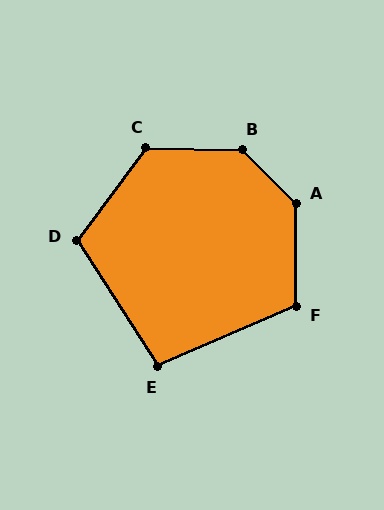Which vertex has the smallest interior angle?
E, at approximately 99 degrees.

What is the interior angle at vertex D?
Approximately 110 degrees (obtuse).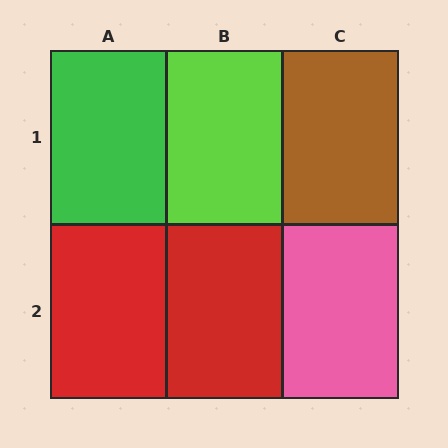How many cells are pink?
1 cell is pink.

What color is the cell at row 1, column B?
Lime.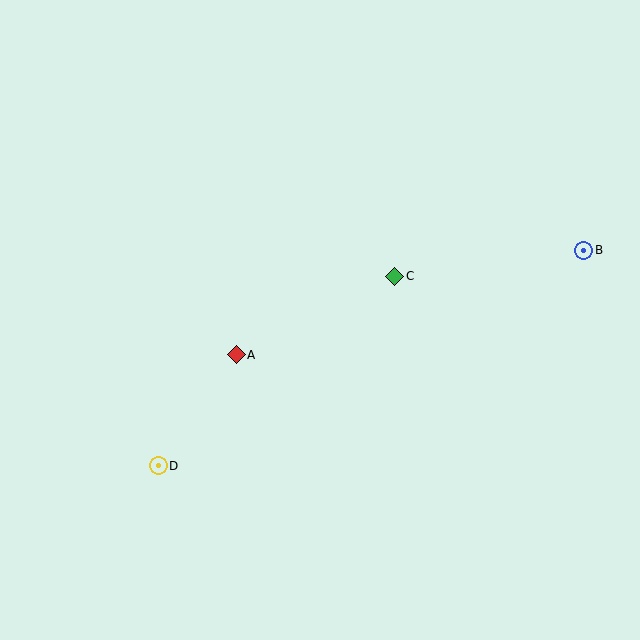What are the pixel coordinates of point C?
Point C is at (395, 276).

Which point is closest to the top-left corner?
Point A is closest to the top-left corner.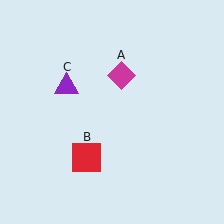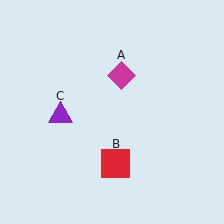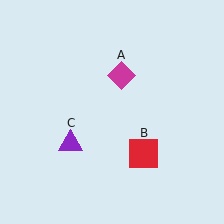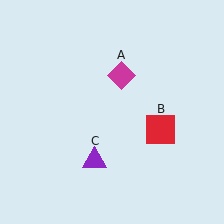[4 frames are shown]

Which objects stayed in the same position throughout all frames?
Magenta diamond (object A) remained stationary.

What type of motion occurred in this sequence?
The red square (object B), purple triangle (object C) rotated counterclockwise around the center of the scene.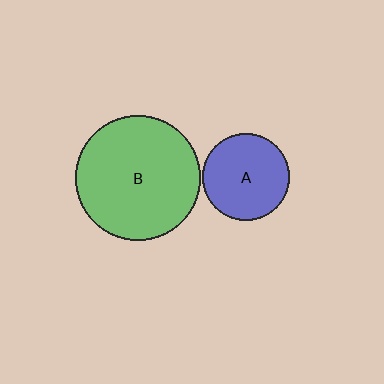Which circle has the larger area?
Circle B (green).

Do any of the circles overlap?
No, none of the circles overlap.